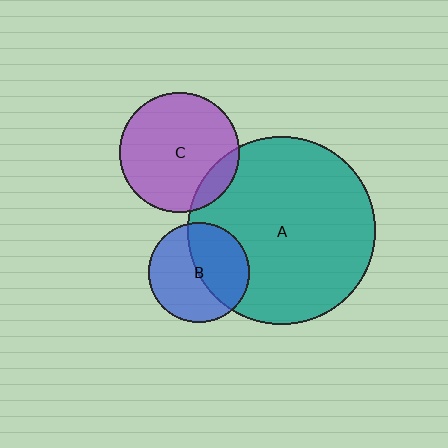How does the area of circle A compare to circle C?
Approximately 2.5 times.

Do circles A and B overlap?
Yes.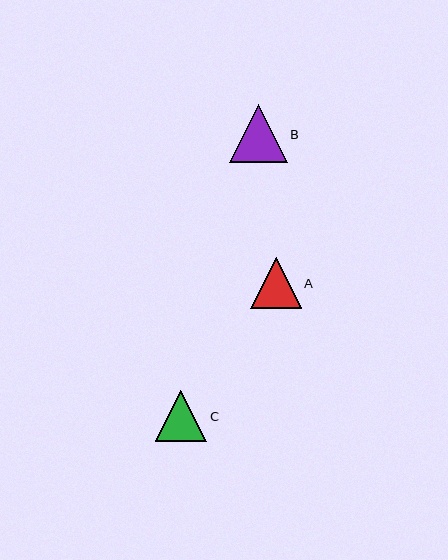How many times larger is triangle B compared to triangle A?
Triangle B is approximately 1.1 times the size of triangle A.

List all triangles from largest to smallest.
From largest to smallest: B, C, A.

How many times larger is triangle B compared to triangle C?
Triangle B is approximately 1.1 times the size of triangle C.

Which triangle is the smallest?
Triangle A is the smallest with a size of approximately 51 pixels.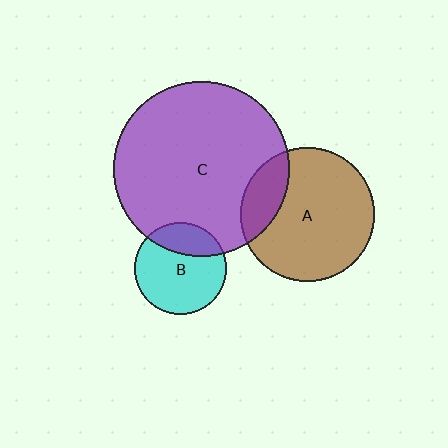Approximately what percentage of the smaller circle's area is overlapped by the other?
Approximately 20%.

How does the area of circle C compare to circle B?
Approximately 3.7 times.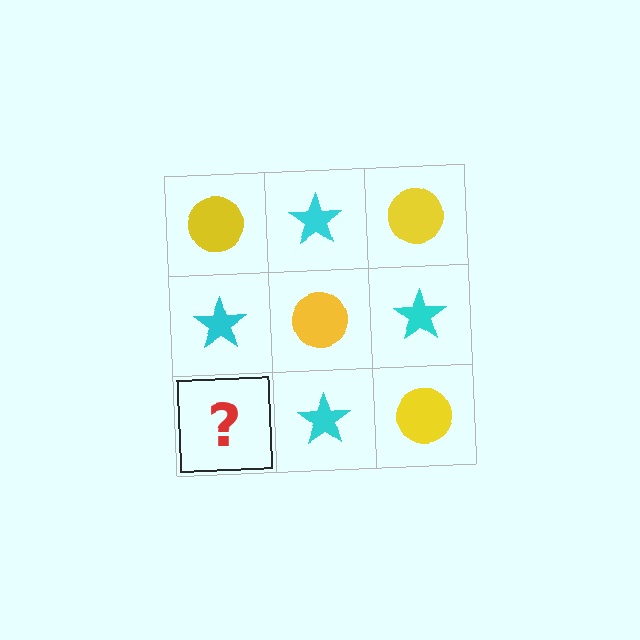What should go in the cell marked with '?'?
The missing cell should contain a yellow circle.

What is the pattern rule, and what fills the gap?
The rule is that it alternates yellow circle and cyan star in a checkerboard pattern. The gap should be filled with a yellow circle.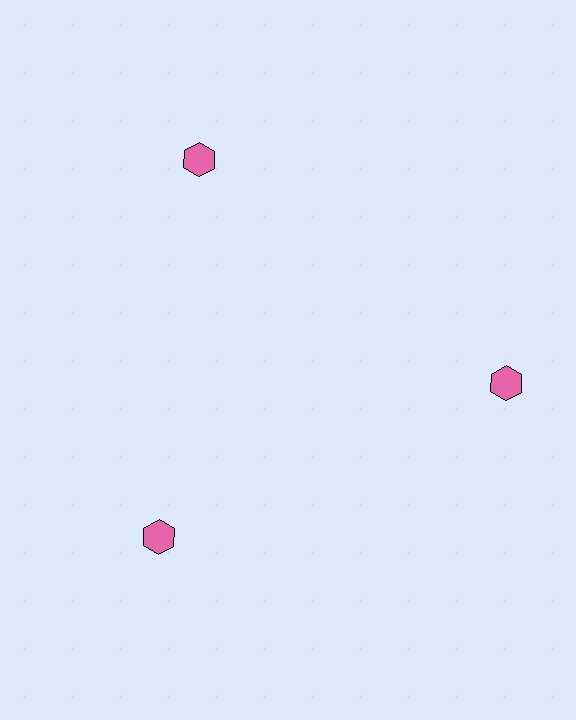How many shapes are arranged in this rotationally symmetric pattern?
There are 3 shapes, arranged in 3 groups of 1.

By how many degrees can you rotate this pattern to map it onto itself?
The pattern maps onto itself every 120 degrees of rotation.